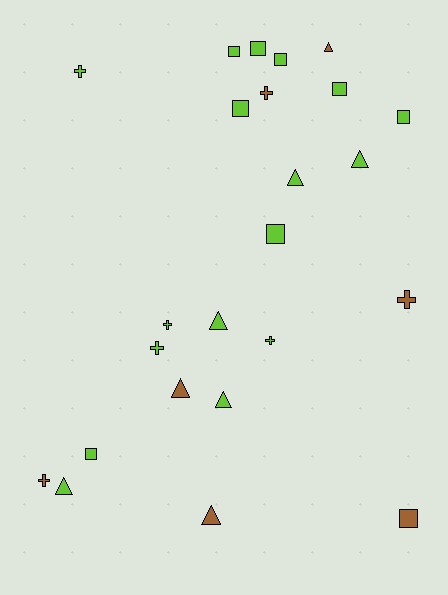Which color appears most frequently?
Lime, with 17 objects.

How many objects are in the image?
There are 24 objects.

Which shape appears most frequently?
Square, with 9 objects.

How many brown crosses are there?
There are 3 brown crosses.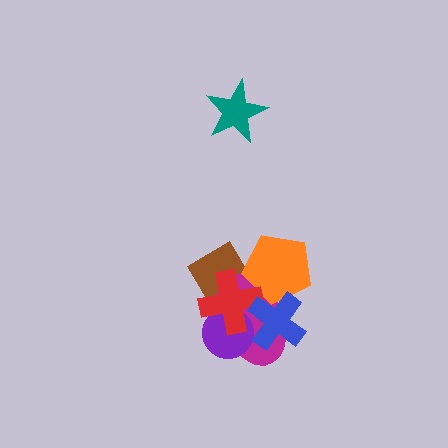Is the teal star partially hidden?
No, no other shape covers it.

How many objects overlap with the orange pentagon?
4 objects overlap with the orange pentagon.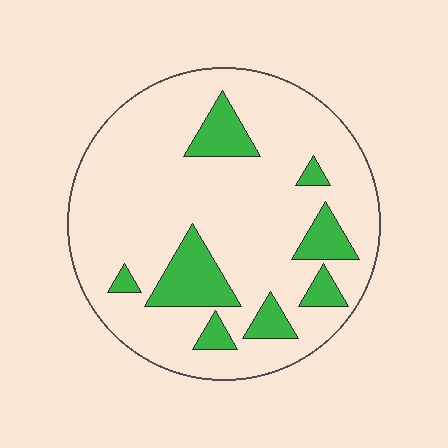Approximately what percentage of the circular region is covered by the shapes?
Approximately 15%.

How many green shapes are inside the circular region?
8.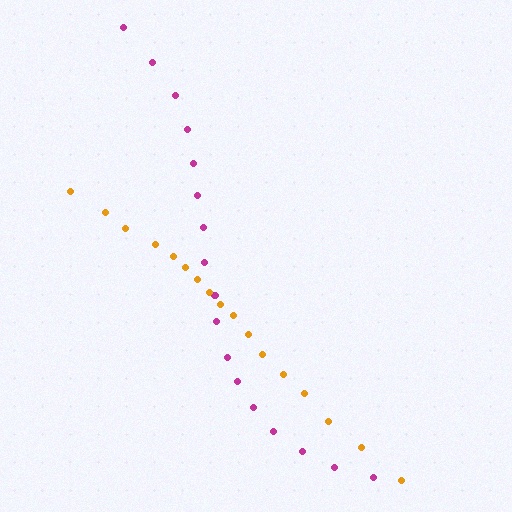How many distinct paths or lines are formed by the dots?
There are 2 distinct paths.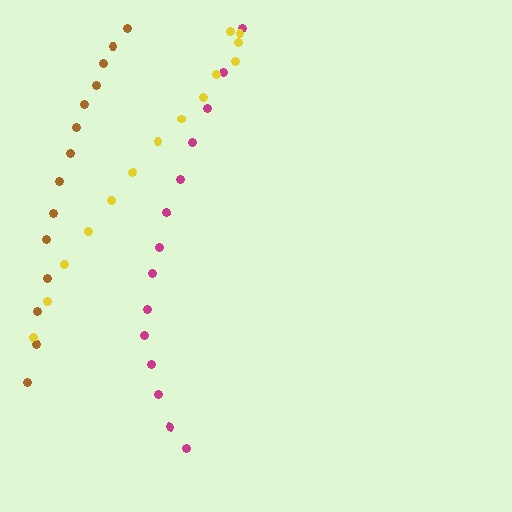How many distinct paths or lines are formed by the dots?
There are 3 distinct paths.